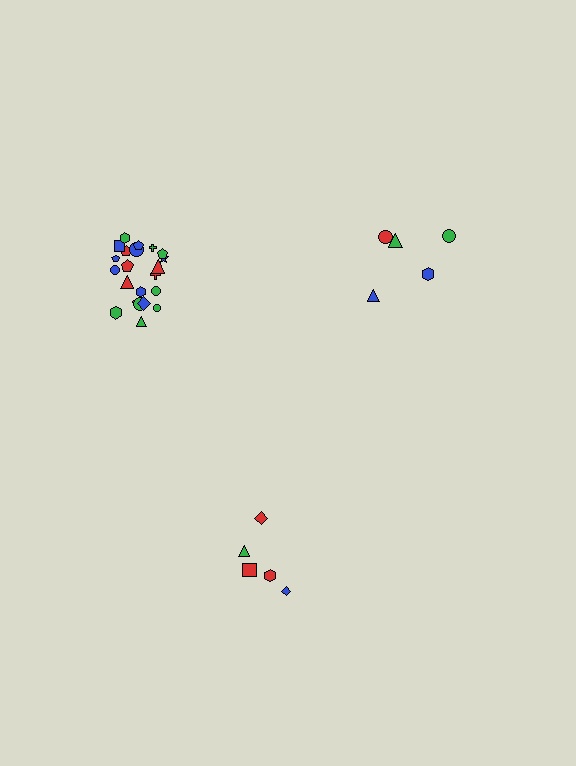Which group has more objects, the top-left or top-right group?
The top-left group.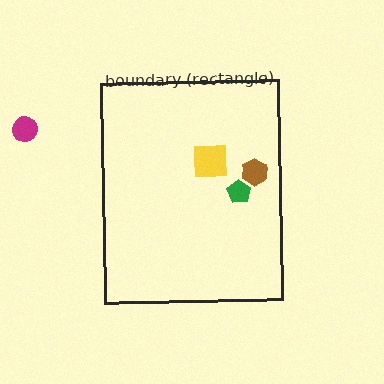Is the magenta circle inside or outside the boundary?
Outside.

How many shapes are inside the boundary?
3 inside, 1 outside.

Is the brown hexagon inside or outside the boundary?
Inside.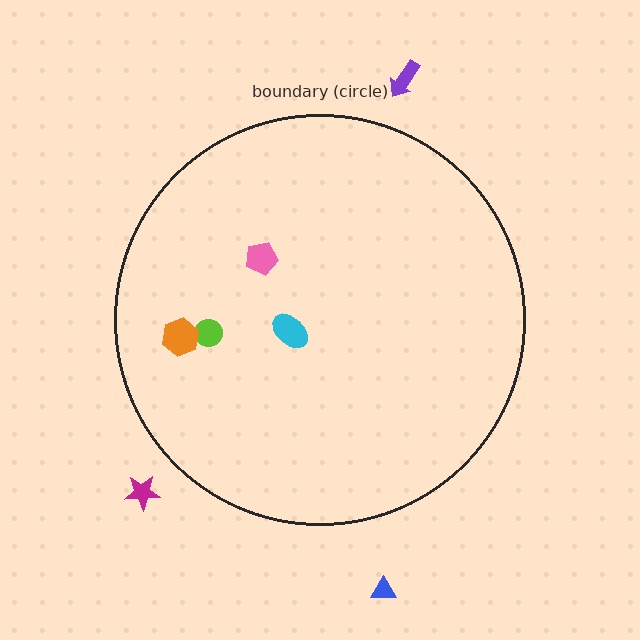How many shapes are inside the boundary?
4 inside, 3 outside.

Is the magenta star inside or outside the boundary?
Outside.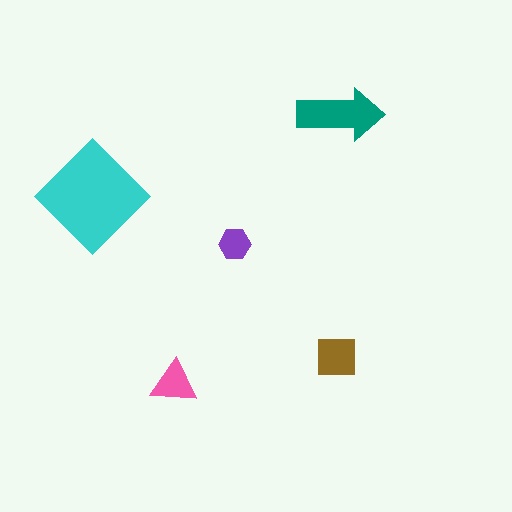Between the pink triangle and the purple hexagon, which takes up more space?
The pink triangle.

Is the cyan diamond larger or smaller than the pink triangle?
Larger.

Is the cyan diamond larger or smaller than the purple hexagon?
Larger.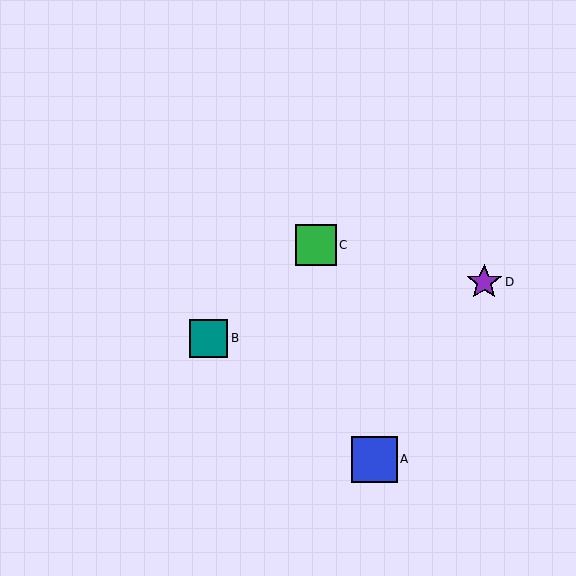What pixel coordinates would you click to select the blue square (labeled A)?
Click at (374, 459) to select the blue square A.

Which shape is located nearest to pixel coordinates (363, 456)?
The blue square (labeled A) at (374, 459) is nearest to that location.